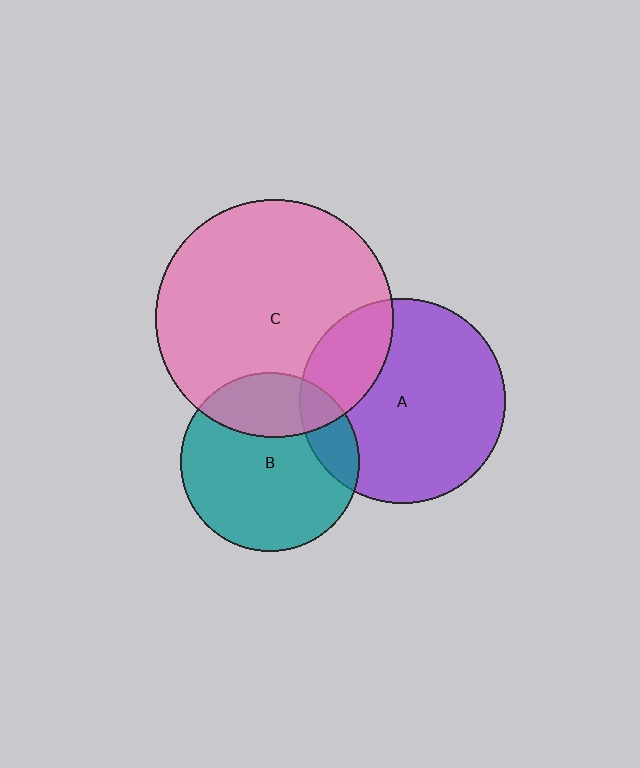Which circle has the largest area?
Circle C (pink).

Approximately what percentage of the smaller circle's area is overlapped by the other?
Approximately 25%.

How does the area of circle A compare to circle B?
Approximately 1.3 times.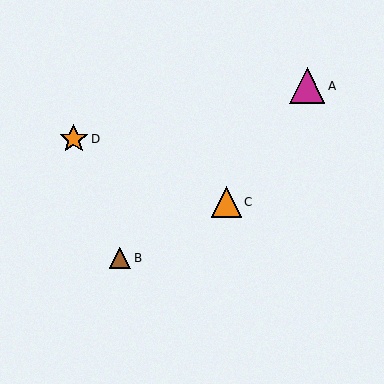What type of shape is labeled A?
Shape A is a magenta triangle.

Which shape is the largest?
The magenta triangle (labeled A) is the largest.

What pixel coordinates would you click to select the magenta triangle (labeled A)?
Click at (307, 86) to select the magenta triangle A.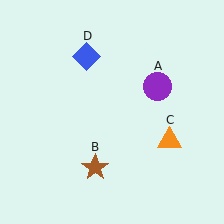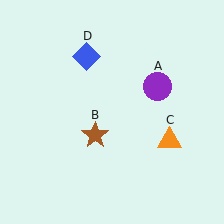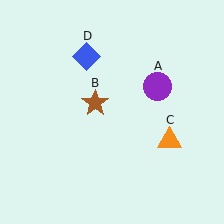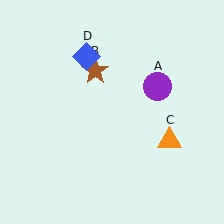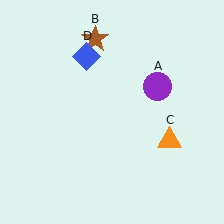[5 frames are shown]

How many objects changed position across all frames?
1 object changed position: brown star (object B).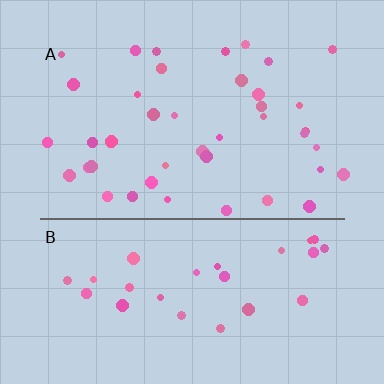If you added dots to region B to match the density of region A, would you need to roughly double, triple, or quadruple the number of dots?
Approximately double.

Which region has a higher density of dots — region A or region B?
A (the top).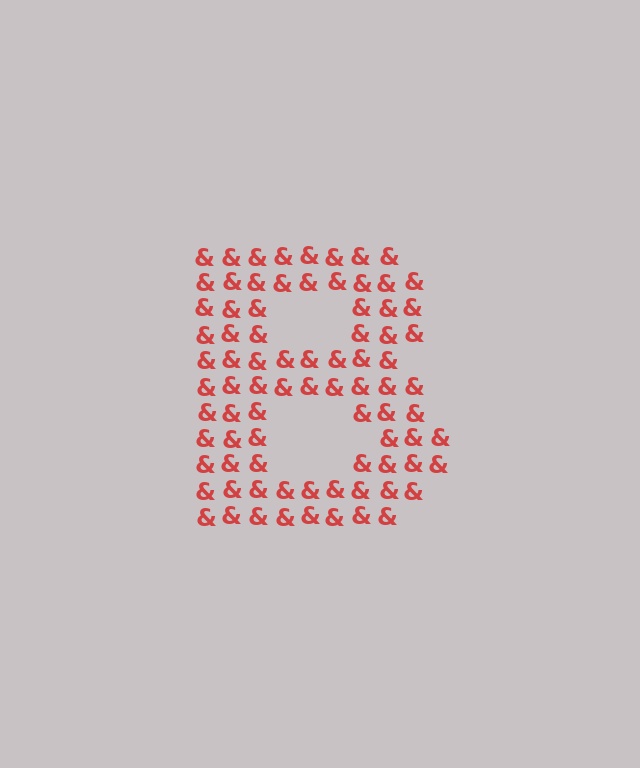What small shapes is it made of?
It is made of small ampersands.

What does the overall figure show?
The overall figure shows the letter B.